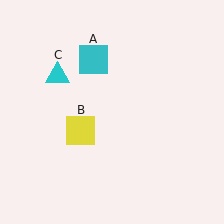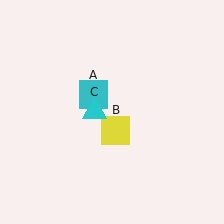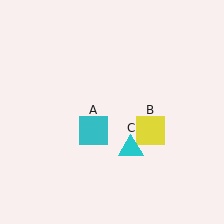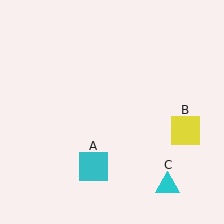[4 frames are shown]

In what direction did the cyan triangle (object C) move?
The cyan triangle (object C) moved down and to the right.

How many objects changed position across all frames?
3 objects changed position: cyan square (object A), yellow square (object B), cyan triangle (object C).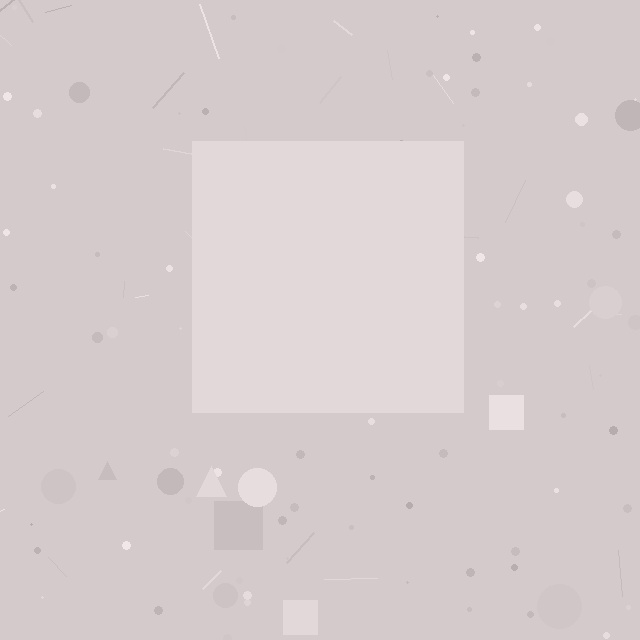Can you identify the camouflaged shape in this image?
The camouflaged shape is a square.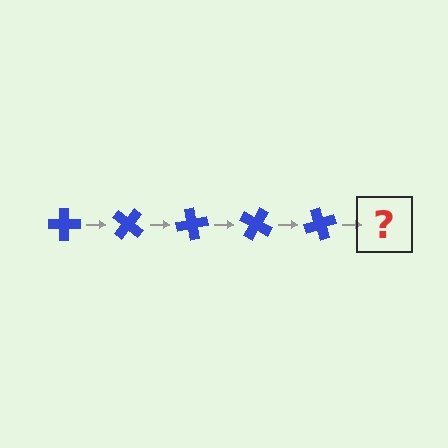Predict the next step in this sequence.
The next step is a blue cross rotated 200 degrees.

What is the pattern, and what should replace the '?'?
The pattern is that the cross rotates 40 degrees each step. The '?' should be a blue cross rotated 200 degrees.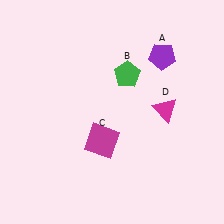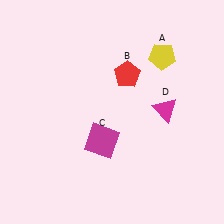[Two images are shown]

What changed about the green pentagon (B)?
In Image 1, B is green. In Image 2, it changed to red.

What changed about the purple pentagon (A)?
In Image 1, A is purple. In Image 2, it changed to yellow.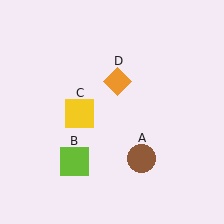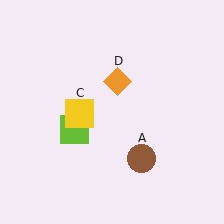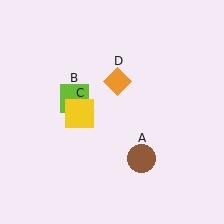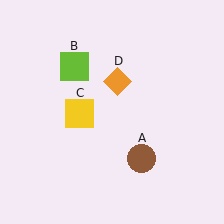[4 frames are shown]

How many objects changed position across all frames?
1 object changed position: lime square (object B).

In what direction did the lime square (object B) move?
The lime square (object B) moved up.